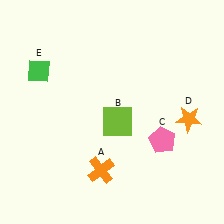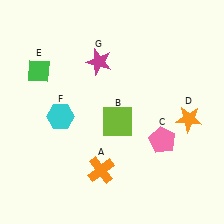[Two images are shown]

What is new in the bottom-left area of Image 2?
A cyan hexagon (F) was added in the bottom-left area of Image 2.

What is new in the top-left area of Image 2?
A magenta star (G) was added in the top-left area of Image 2.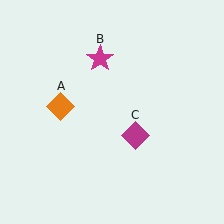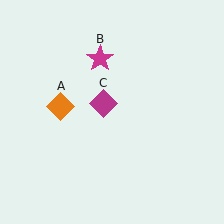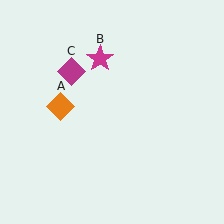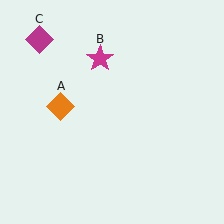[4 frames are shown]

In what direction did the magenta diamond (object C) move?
The magenta diamond (object C) moved up and to the left.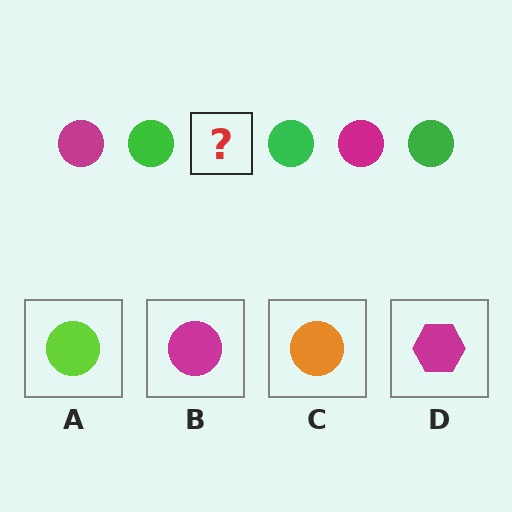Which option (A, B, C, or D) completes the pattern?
B.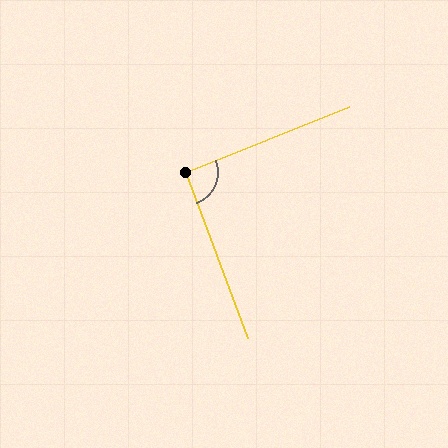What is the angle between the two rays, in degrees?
Approximately 91 degrees.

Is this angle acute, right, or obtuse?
It is approximately a right angle.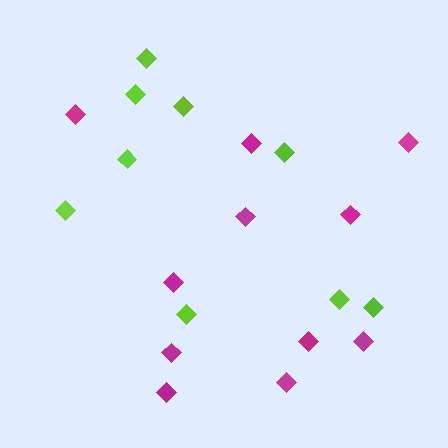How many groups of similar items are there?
There are 2 groups: one group of magenta diamonds (11) and one group of lime diamonds (9).